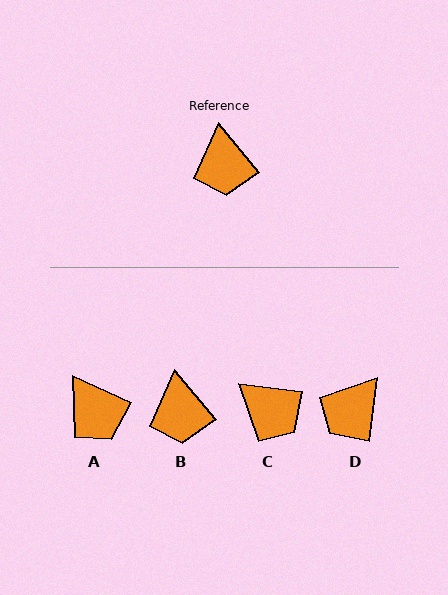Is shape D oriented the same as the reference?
No, it is off by about 46 degrees.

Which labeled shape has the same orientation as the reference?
B.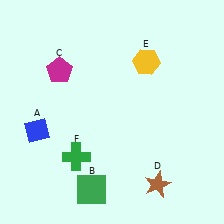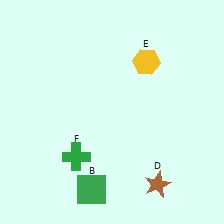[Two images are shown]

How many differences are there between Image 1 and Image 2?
There are 2 differences between the two images.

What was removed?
The magenta pentagon (C), the blue diamond (A) were removed in Image 2.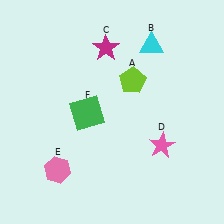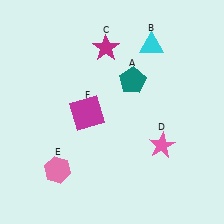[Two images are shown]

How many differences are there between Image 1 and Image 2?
There are 2 differences between the two images.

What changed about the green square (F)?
In Image 1, F is green. In Image 2, it changed to magenta.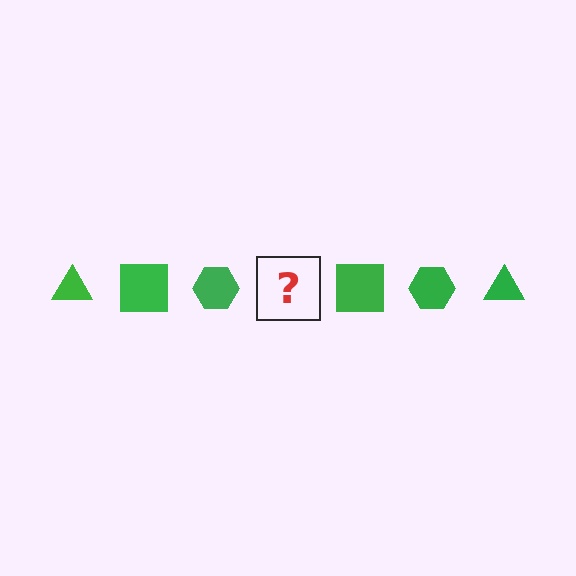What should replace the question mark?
The question mark should be replaced with a green triangle.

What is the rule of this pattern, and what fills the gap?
The rule is that the pattern cycles through triangle, square, hexagon shapes in green. The gap should be filled with a green triangle.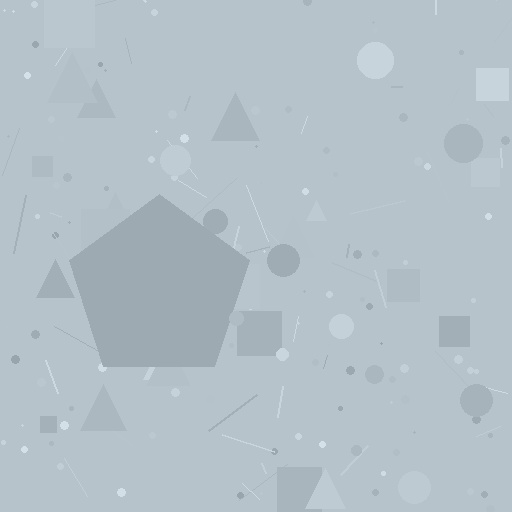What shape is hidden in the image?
A pentagon is hidden in the image.